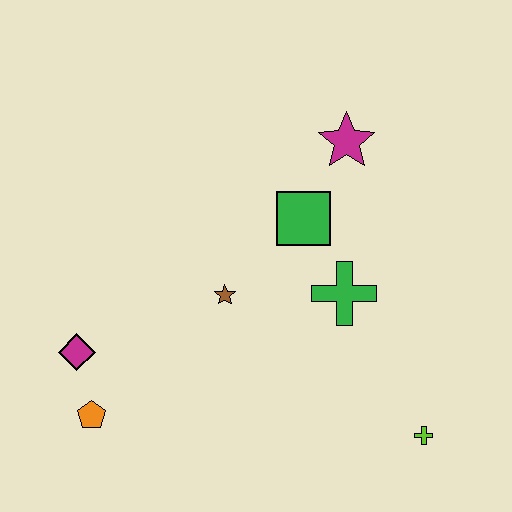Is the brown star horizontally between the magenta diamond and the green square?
Yes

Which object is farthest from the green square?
The orange pentagon is farthest from the green square.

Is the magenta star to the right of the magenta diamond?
Yes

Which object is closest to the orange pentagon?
The magenta diamond is closest to the orange pentagon.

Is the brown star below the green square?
Yes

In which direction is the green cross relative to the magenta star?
The green cross is below the magenta star.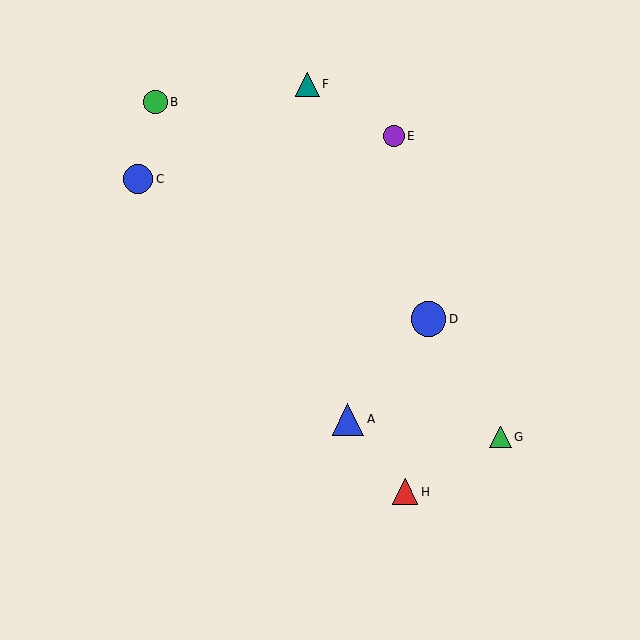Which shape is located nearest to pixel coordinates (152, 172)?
The blue circle (labeled C) at (138, 179) is nearest to that location.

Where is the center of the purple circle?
The center of the purple circle is at (394, 136).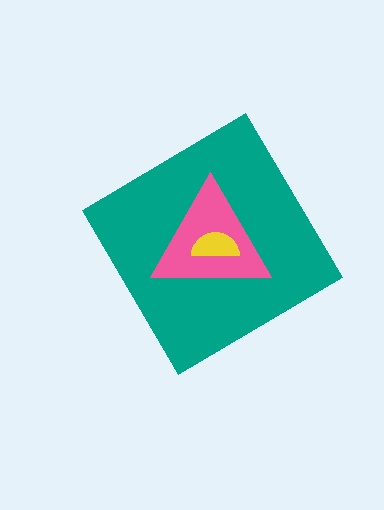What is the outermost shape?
The teal diamond.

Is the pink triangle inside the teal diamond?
Yes.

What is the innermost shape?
The yellow semicircle.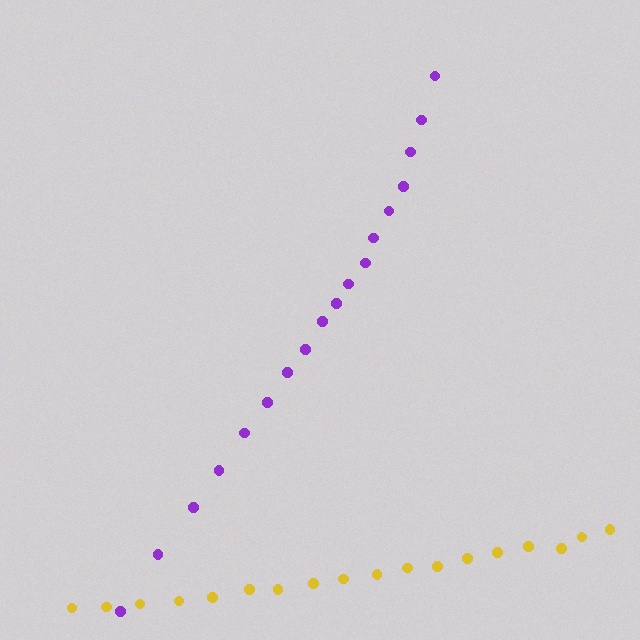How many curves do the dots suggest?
There are 2 distinct paths.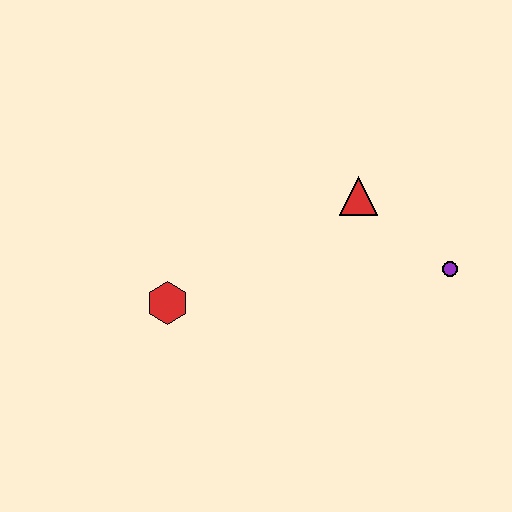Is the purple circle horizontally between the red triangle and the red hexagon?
No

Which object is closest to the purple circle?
The red triangle is closest to the purple circle.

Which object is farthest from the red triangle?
The red hexagon is farthest from the red triangle.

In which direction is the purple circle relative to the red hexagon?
The purple circle is to the right of the red hexagon.